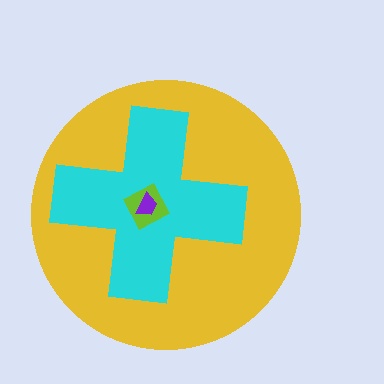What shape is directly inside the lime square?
The purple trapezoid.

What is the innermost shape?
The purple trapezoid.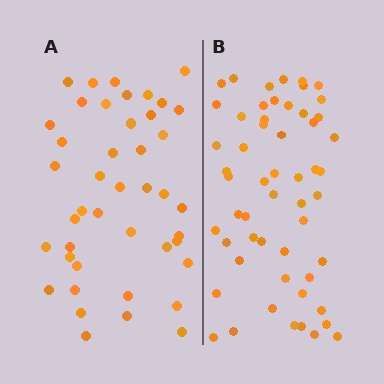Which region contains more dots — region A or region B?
Region B (the right region) has more dots.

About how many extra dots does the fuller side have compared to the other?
Region B has roughly 12 or so more dots than region A.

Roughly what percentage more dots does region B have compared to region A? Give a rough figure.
About 30% more.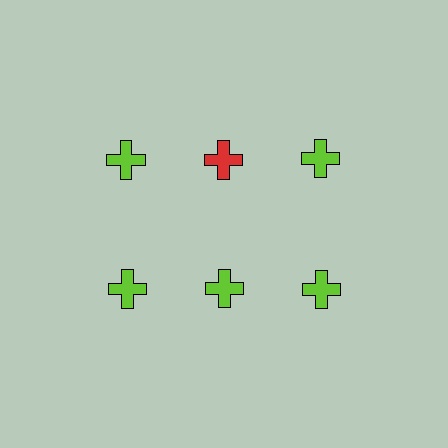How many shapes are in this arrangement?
There are 6 shapes arranged in a grid pattern.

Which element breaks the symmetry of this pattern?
The red cross in the top row, second from left column breaks the symmetry. All other shapes are lime crosses.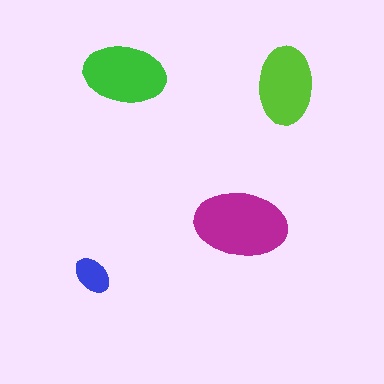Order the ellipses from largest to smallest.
the magenta one, the green one, the lime one, the blue one.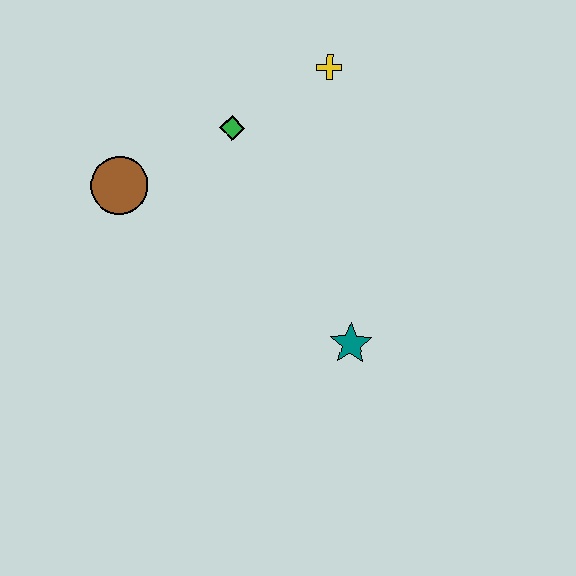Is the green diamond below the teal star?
No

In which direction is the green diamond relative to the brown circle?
The green diamond is to the right of the brown circle.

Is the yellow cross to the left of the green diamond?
No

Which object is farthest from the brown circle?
The teal star is farthest from the brown circle.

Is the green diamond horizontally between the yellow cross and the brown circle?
Yes